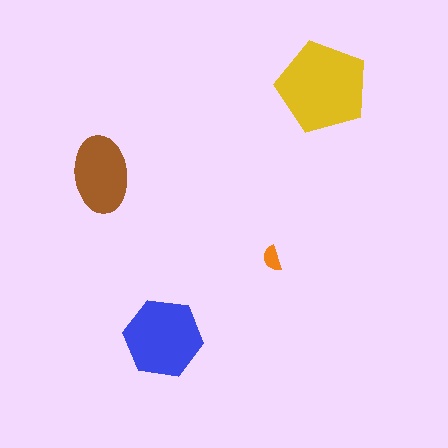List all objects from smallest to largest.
The orange semicircle, the brown ellipse, the blue hexagon, the yellow pentagon.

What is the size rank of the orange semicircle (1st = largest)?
4th.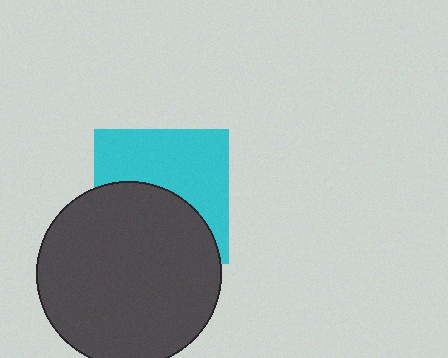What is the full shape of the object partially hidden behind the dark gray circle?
The partially hidden object is a cyan square.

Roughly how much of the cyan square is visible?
About half of it is visible (roughly 53%).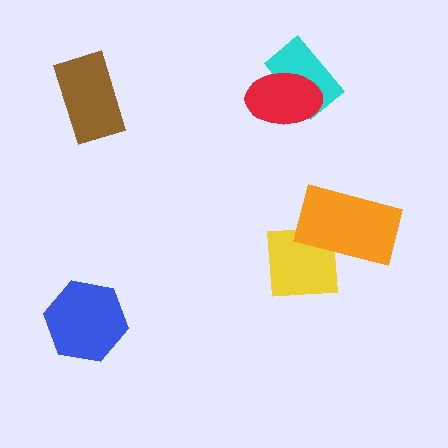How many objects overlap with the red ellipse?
1 object overlaps with the red ellipse.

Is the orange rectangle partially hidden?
No, no other shape covers it.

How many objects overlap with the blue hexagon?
0 objects overlap with the blue hexagon.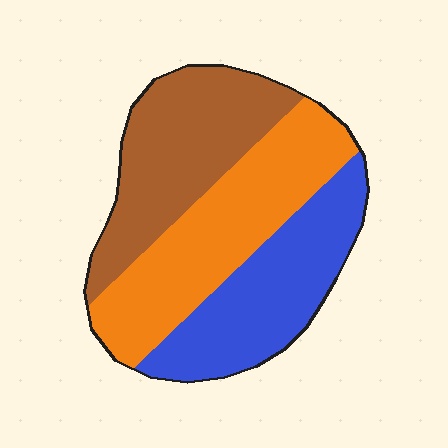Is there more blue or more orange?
Orange.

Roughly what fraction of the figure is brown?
Brown takes up between a sixth and a third of the figure.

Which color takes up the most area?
Orange, at roughly 35%.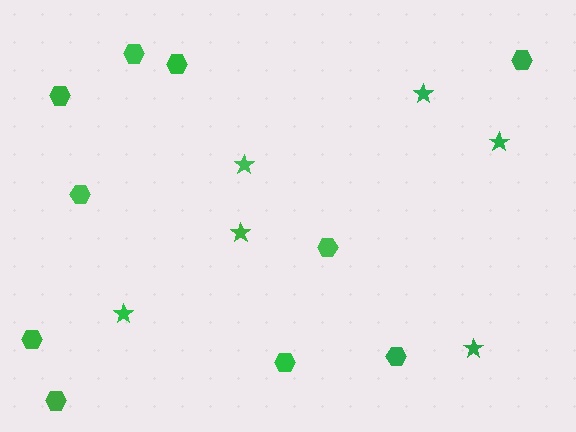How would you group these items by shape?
There are 2 groups: one group of stars (6) and one group of hexagons (10).